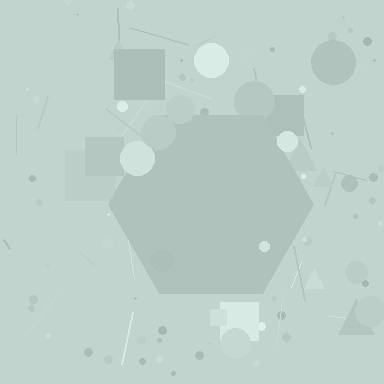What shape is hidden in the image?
A hexagon is hidden in the image.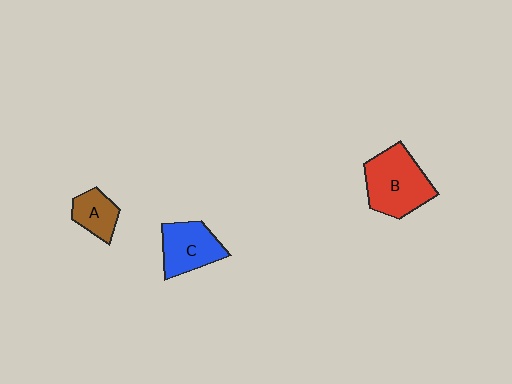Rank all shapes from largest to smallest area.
From largest to smallest: B (red), C (blue), A (brown).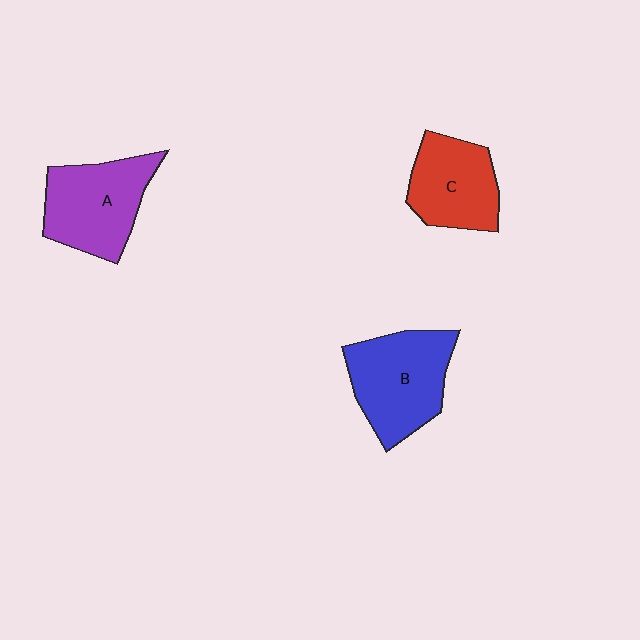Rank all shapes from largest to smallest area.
From largest to smallest: B (blue), A (purple), C (red).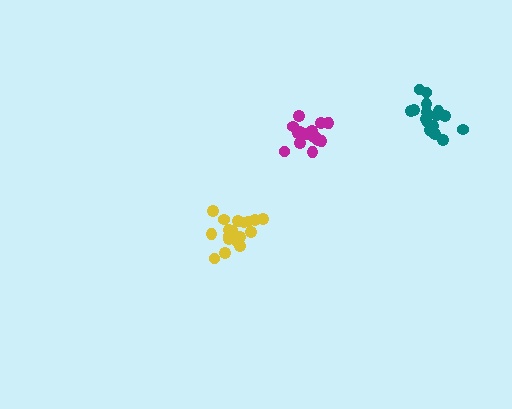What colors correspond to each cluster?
The clusters are colored: teal, magenta, yellow.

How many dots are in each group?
Group 1: 17 dots, Group 2: 18 dots, Group 3: 19 dots (54 total).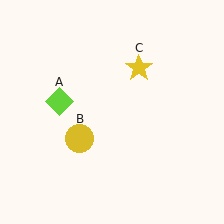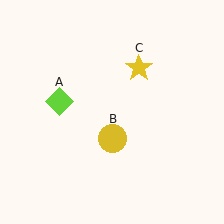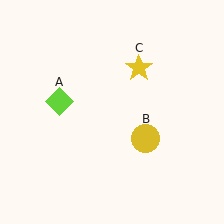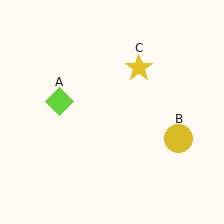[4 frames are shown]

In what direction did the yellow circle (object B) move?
The yellow circle (object B) moved right.